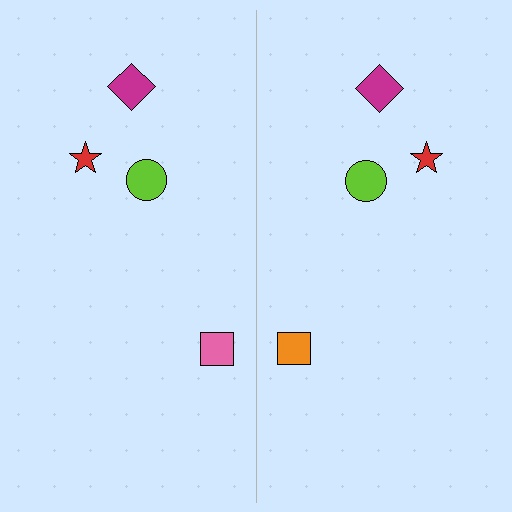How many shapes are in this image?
There are 8 shapes in this image.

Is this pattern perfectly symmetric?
No, the pattern is not perfectly symmetric. The orange square on the right side breaks the symmetry — its mirror counterpart is pink.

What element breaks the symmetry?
The orange square on the right side breaks the symmetry — its mirror counterpart is pink.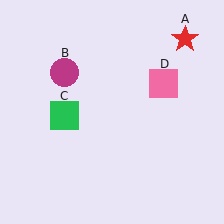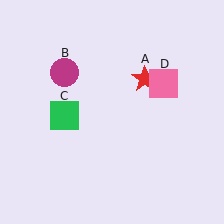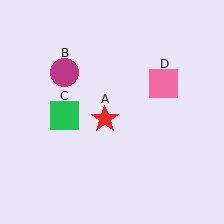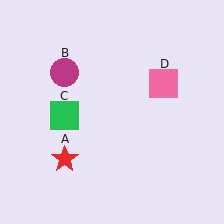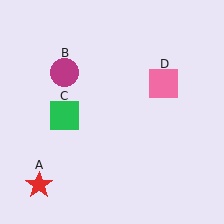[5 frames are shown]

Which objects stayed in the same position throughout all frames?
Magenta circle (object B) and green square (object C) and pink square (object D) remained stationary.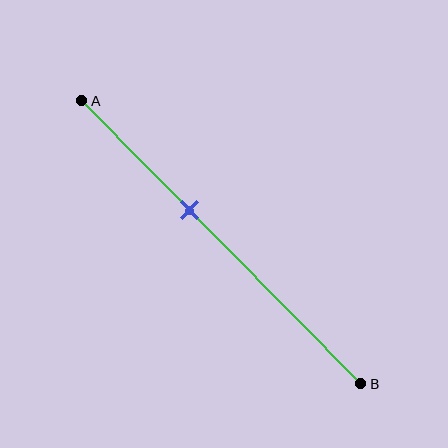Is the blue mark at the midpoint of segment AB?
No, the mark is at about 40% from A, not at the 50% midpoint.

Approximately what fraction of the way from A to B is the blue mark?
The blue mark is approximately 40% of the way from A to B.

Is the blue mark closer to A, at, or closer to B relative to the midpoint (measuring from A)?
The blue mark is closer to point A than the midpoint of segment AB.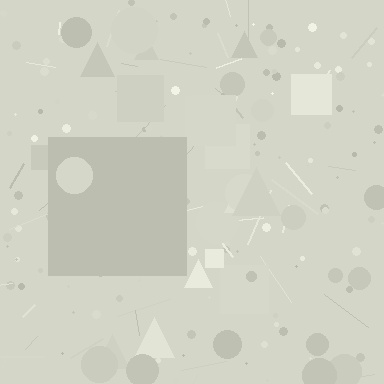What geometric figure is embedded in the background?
A square is embedded in the background.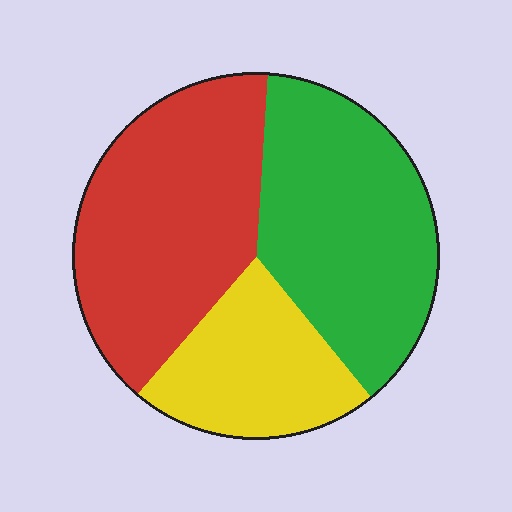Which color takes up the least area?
Yellow, at roughly 20%.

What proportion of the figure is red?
Red takes up about two fifths (2/5) of the figure.